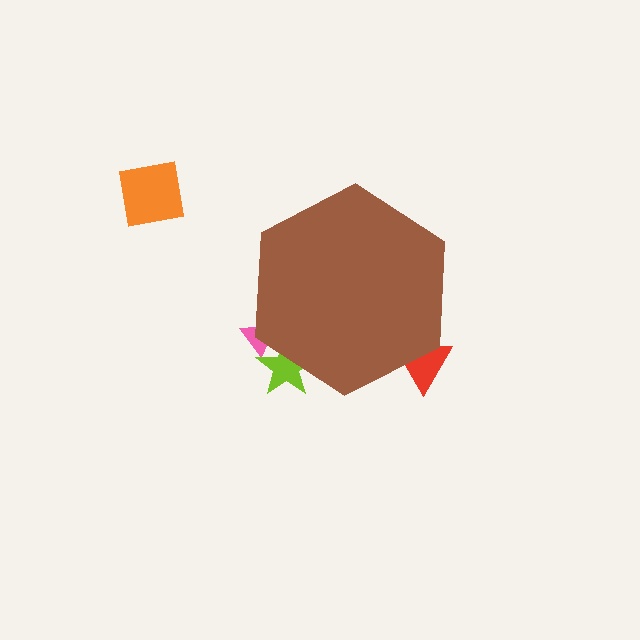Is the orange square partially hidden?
No, the orange square is fully visible.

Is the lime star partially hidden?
Yes, the lime star is partially hidden behind the brown hexagon.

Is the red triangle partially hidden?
Yes, the red triangle is partially hidden behind the brown hexagon.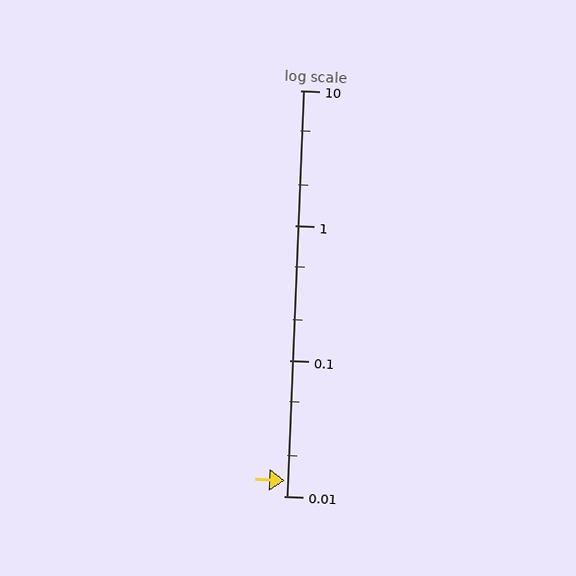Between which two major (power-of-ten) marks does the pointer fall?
The pointer is between 0.01 and 0.1.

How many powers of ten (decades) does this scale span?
The scale spans 3 decades, from 0.01 to 10.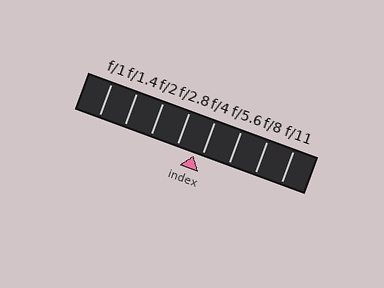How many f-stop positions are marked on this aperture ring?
There are 8 f-stop positions marked.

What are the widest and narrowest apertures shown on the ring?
The widest aperture shown is f/1 and the narrowest is f/11.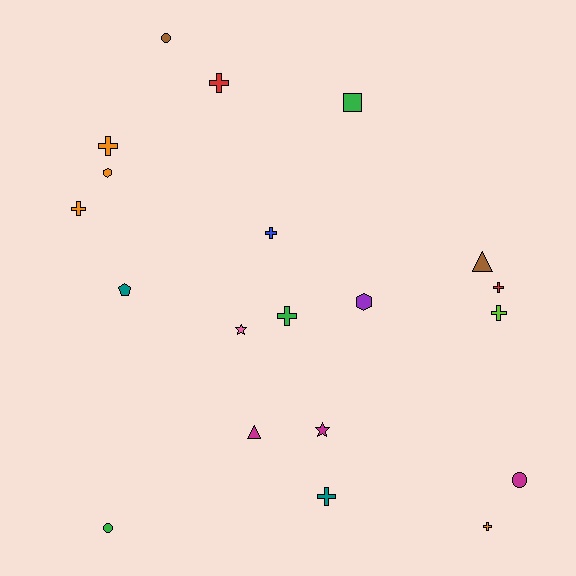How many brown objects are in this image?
There are 2 brown objects.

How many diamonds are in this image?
There are no diamonds.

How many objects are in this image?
There are 20 objects.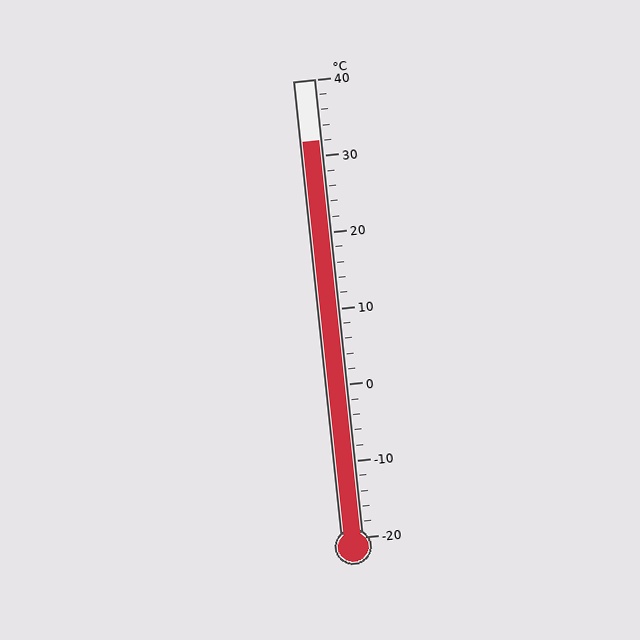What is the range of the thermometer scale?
The thermometer scale ranges from -20°C to 40°C.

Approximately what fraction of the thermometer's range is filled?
The thermometer is filled to approximately 85% of its range.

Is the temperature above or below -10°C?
The temperature is above -10°C.